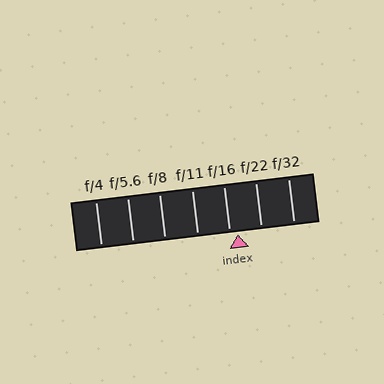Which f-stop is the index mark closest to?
The index mark is closest to f/16.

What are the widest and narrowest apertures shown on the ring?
The widest aperture shown is f/4 and the narrowest is f/32.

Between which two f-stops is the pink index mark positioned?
The index mark is between f/16 and f/22.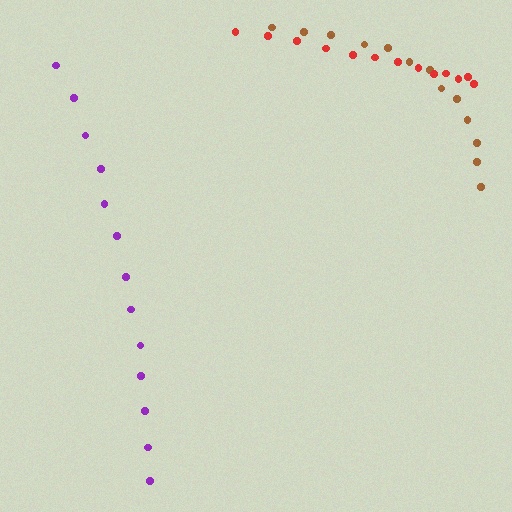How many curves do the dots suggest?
There are 3 distinct paths.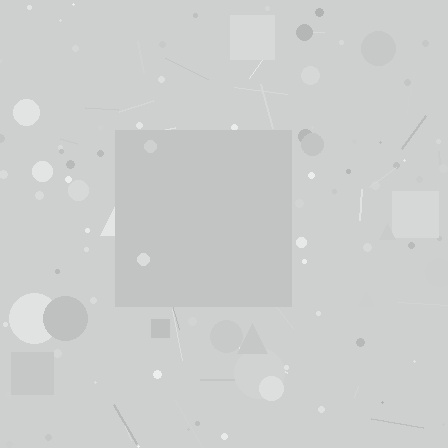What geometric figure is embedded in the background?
A square is embedded in the background.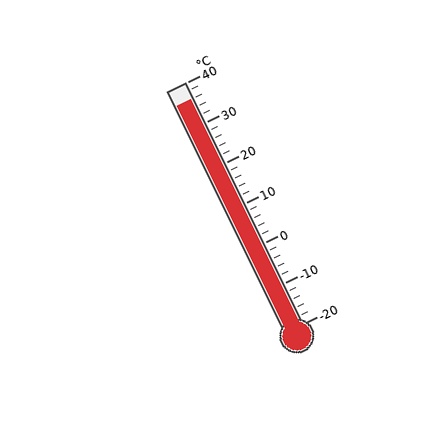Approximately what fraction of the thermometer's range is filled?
The thermometer is filled to approximately 95% of its range.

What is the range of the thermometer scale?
The thermometer scale ranges from -20°C to 40°C.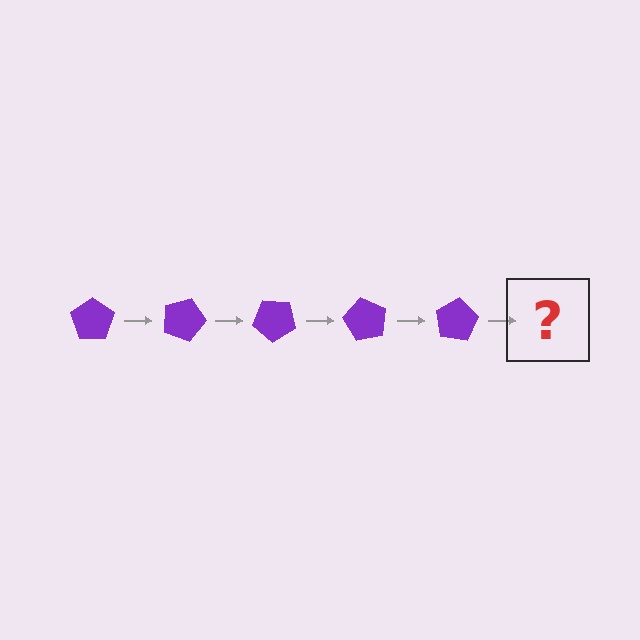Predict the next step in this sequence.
The next step is a purple pentagon rotated 100 degrees.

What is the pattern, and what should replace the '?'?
The pattern is that the pentagon rotates 20 degrees each step. The '?' should be a purple pentagon rotated 100 degrees.